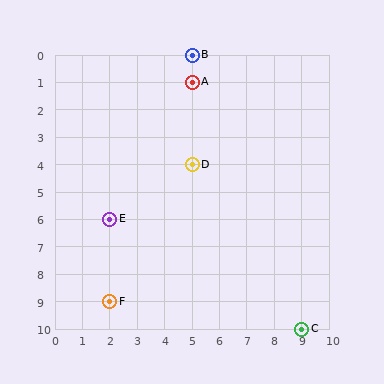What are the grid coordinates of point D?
Point D is at grid coordinates (5, 4).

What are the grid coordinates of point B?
Point B is at grid coordinates (5, 0).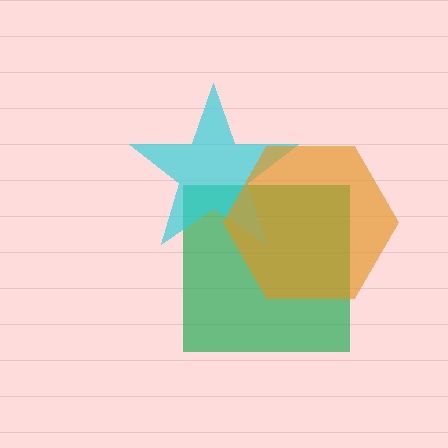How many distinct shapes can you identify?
There are 3 distinct shapes: a green square, a cyan star, an orange hexagon.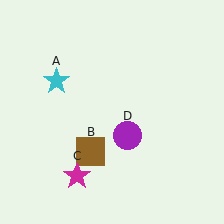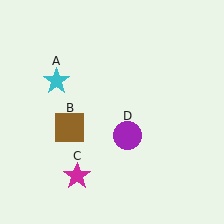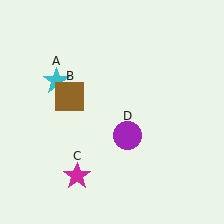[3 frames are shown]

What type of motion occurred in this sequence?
The brown square (object B) rotated clockwise around the center of the scene.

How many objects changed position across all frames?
1 object changed position: brown square (object B).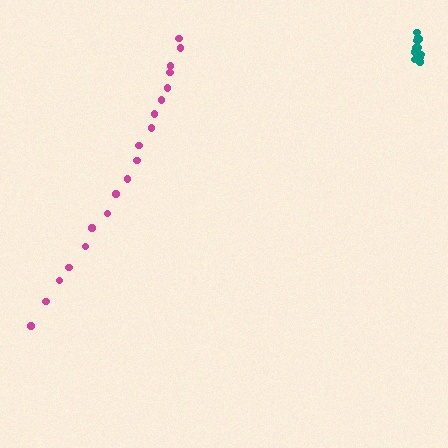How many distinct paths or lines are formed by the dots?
There are 2 distinct paths.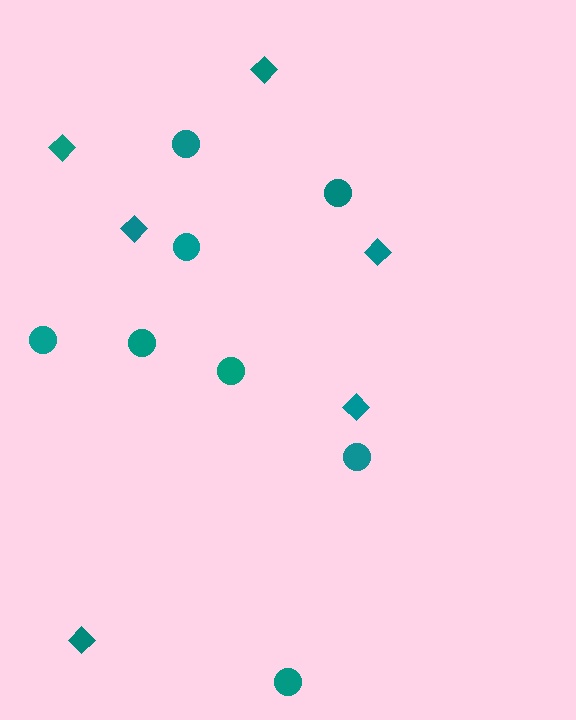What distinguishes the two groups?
There are 2 groups: one group of circles (8) and one group of diamonds (6).